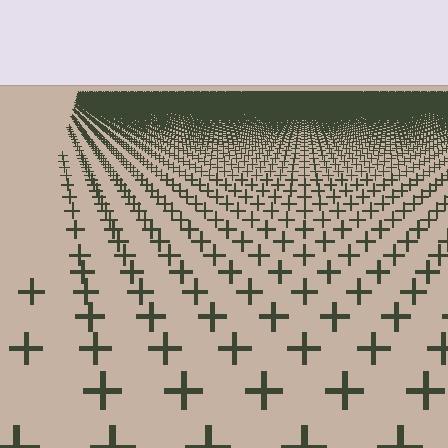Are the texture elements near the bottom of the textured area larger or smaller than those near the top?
Larger. Near the bottom, elements are closer to the viewer and appear at a bigger on-screen size.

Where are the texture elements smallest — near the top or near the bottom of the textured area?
Near the top.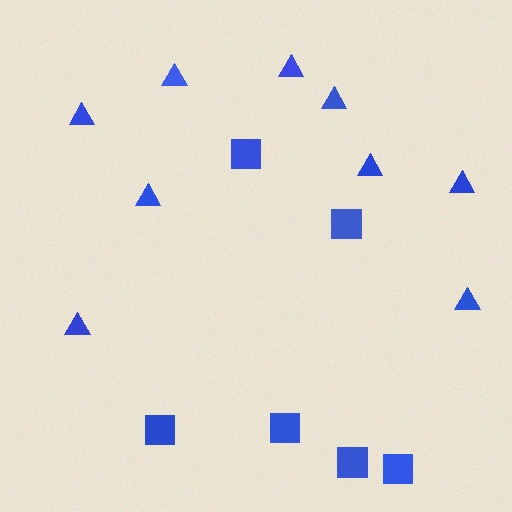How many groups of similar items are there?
There are 2 groups: one group of squares (6) and one group of triangles (9).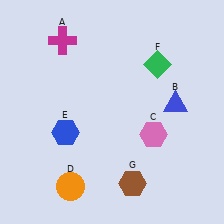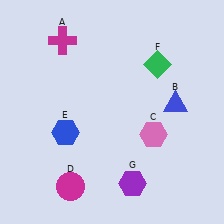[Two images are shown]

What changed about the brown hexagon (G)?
In Image 1, G is brown. In Image 2, it changed to purple.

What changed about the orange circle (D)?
In Image 1, D is orange. In Image 2, it changed to magenta.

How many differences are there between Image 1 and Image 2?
There are 2 differences between the two images.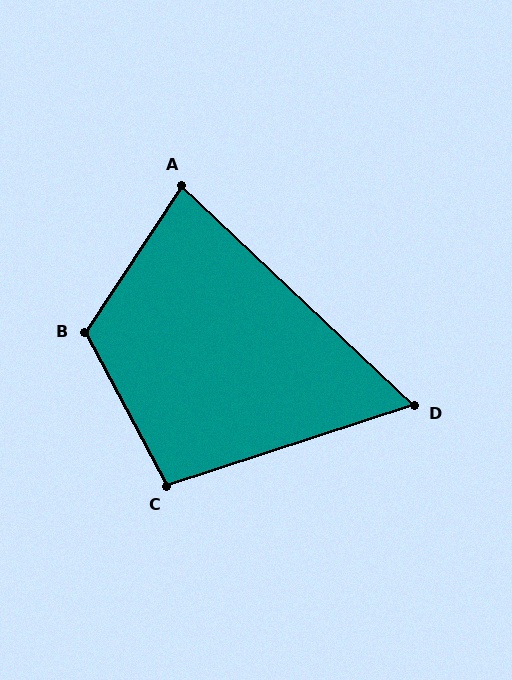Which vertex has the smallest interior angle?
D, at approximately 61 degrees.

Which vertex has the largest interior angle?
B, at approximately 119 degrees.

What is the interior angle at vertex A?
Approximately 80 degrees (acute).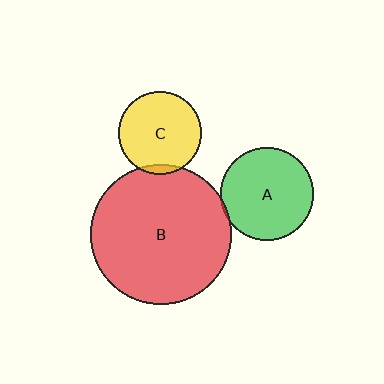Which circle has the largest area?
Circle B (red).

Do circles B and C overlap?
Yes.